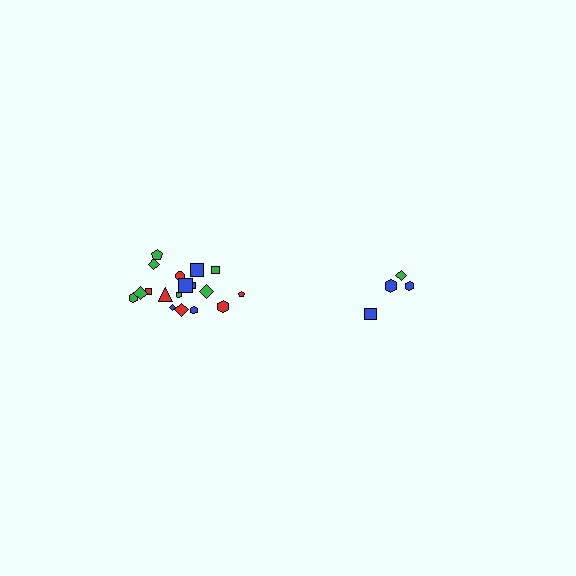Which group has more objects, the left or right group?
The left group.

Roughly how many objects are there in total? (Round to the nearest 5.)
Roughly 20 objects in total.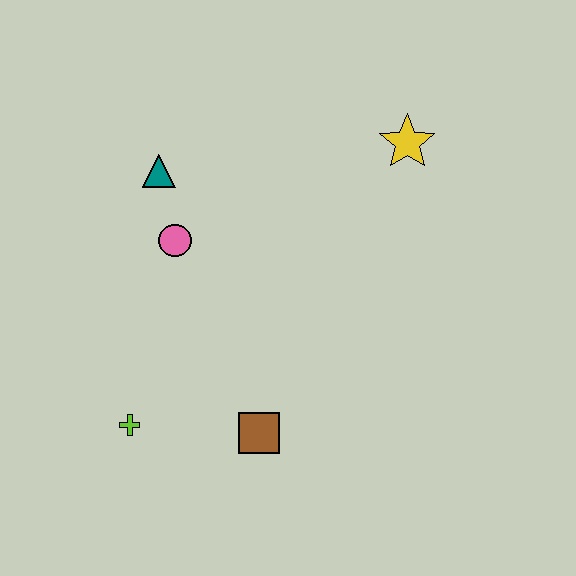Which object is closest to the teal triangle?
The pink circle is closest to the teal triangle.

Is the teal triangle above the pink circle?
Yes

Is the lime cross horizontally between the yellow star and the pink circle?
No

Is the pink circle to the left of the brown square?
Yes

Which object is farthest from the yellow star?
The lime cross is farthest from the yellow star.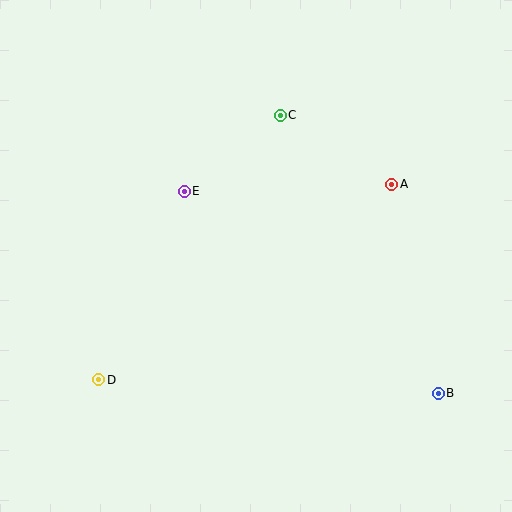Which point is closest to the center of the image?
Point E at (184, 191) is closest to the center.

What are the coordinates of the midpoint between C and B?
The midpoint between C and B is at (359, 254).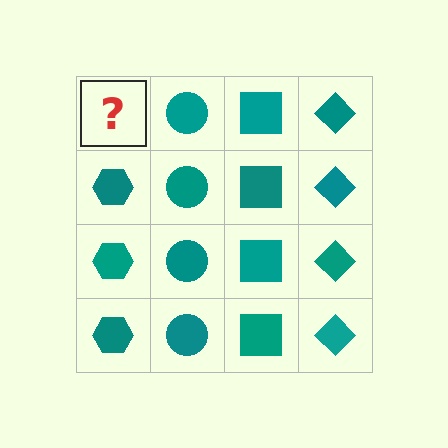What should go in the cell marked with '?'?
The missing cell should contain a teal hexagon.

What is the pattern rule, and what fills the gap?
The rule is that each column has a consistent shape. The gap should be filled with a teal hexagon.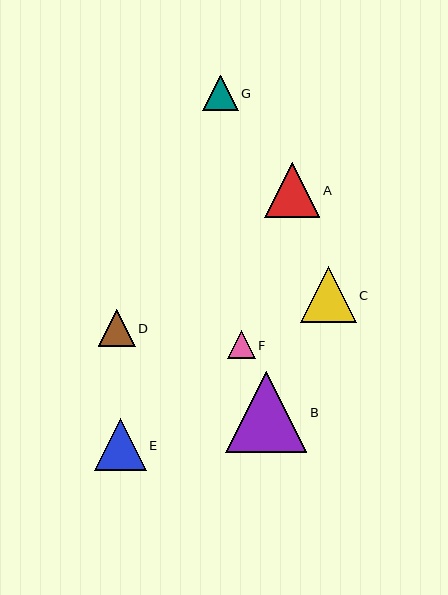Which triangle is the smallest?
Triangle F is the smallest with a size of approximately 28 pixels.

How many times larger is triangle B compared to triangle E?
Triangle B is approximately 1.6 times the size of triangle E.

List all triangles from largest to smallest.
From largest to smallest: B, C, A, E, D, G, F.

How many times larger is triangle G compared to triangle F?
Triangle G is approximately 1.3 times the size of triangle F.